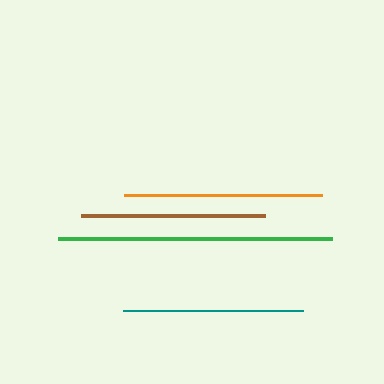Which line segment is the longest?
The green line is the longest at approximately 273 pixels.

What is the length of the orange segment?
The orange segment is approximately 198 pixels long.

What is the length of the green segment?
The green segment is approximately 273 pixels long.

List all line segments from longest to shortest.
From longest to shortest: green, orange, brown, teal.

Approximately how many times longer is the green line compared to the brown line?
The green line is approximately 1.5 times the length of the brown line.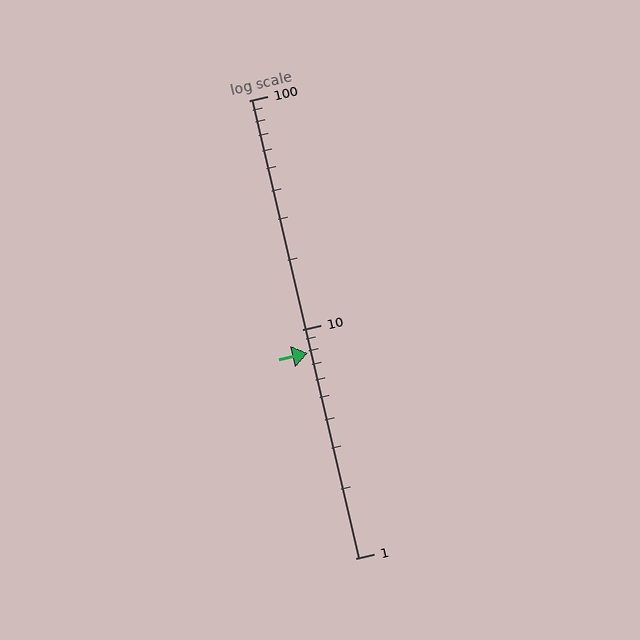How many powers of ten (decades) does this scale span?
The scale spans 2 decades, from 1 to 100.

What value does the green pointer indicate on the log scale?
The pointer indicates approximately 7.9.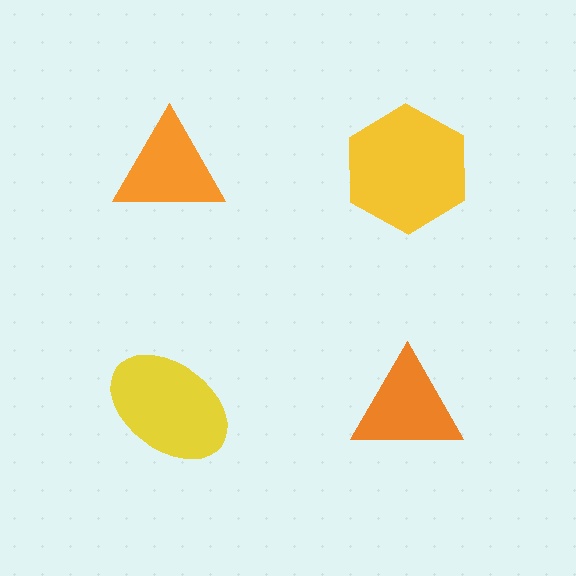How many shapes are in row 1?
2 shapes.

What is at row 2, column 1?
A yellow ellipse.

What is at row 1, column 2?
A yellow hexagon.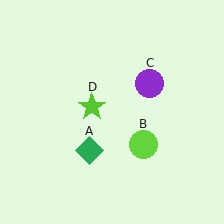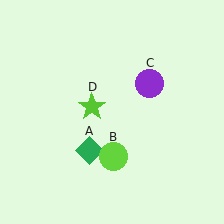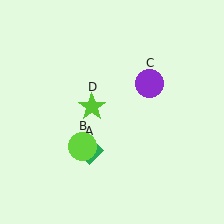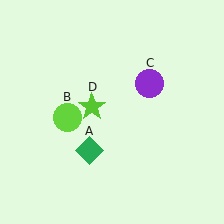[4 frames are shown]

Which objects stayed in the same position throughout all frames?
Green diamond (object A) and purple circle (object C) and lime star (object D) remained stationary.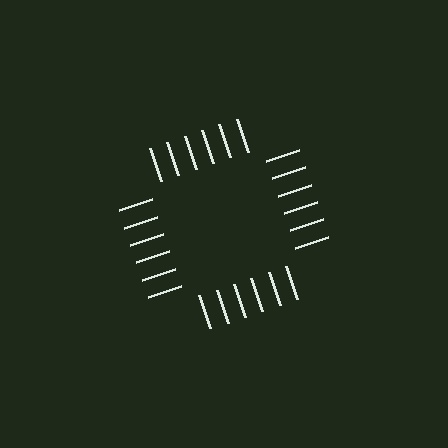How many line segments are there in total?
24 — 6 along each of the 4 edges.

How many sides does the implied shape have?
4 sides — the line-ends trace a square.